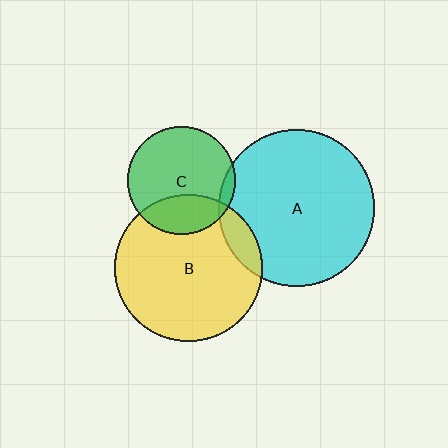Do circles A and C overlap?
Yes.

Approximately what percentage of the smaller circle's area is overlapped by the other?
Approximately 5%.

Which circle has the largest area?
Circle A (cyan).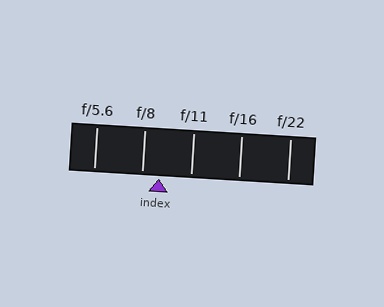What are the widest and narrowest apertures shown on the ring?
The widest aperture shown is f/5.6 and the narrowest is f/22.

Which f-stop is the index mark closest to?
The index mark is closest to f/8.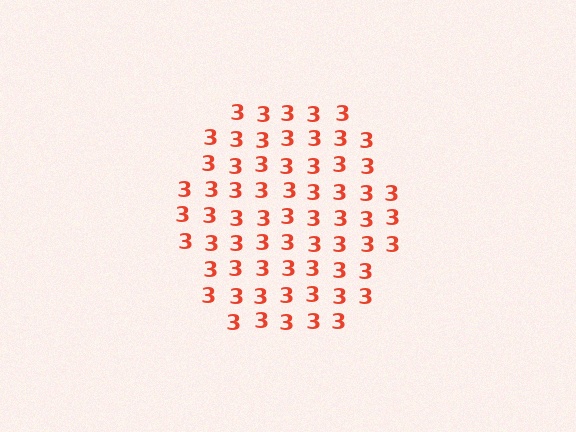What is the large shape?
The large shape is a hexagon.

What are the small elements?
The small elements are digit 3's.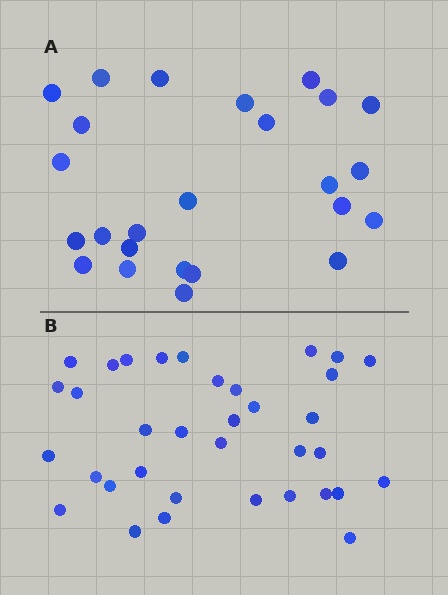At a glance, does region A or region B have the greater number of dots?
Region B (the bottom region) has more dots.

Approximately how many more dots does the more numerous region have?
Region B has roughly 10 or so more dots than region A.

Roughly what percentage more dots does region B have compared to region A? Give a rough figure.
About 40% more.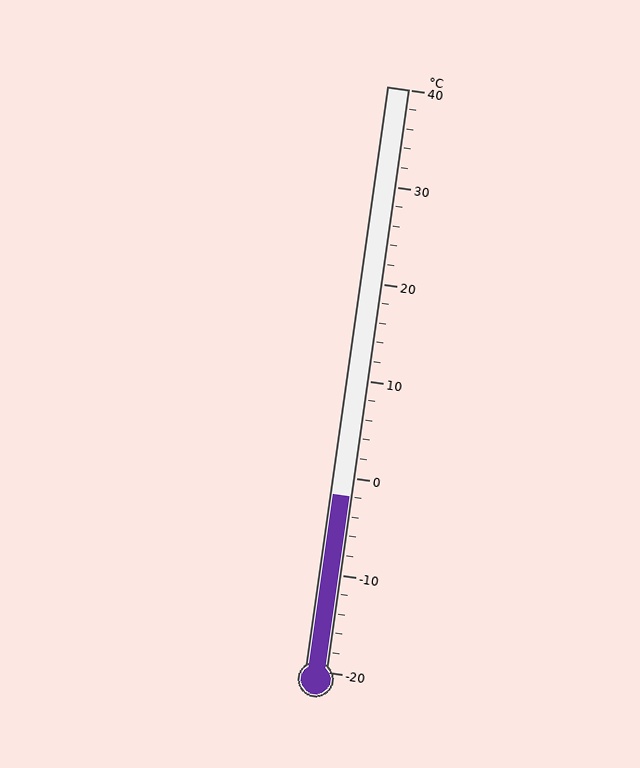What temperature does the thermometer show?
The thermometer shows approximately -2°C.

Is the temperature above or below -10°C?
The temperature is above -10°C.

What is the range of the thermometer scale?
The thermometer scale ranges from -20°C to 40°C.